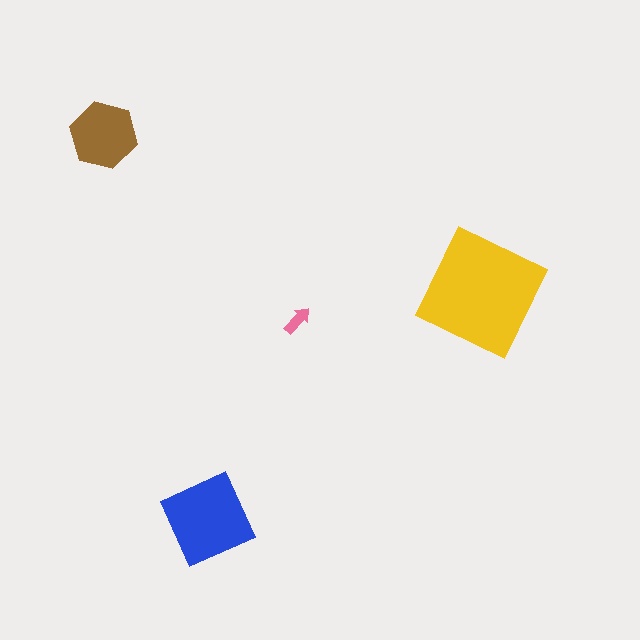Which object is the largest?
The yellow square.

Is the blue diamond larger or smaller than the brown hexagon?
Larger.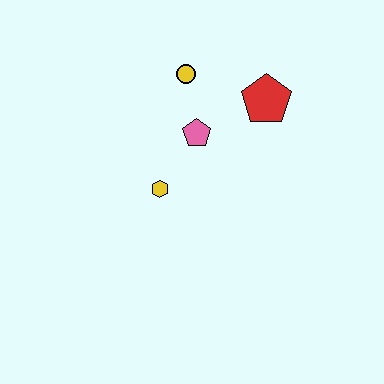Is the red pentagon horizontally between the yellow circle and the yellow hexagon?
No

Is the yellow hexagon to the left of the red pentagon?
Yes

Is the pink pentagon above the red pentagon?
No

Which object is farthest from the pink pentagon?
The red pentagon is farthest from the pink pentagon.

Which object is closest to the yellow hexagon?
The pink pentagon is closest to the yellow hexagon.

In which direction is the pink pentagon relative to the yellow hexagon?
The pink pentagon is above the yellow hexagon.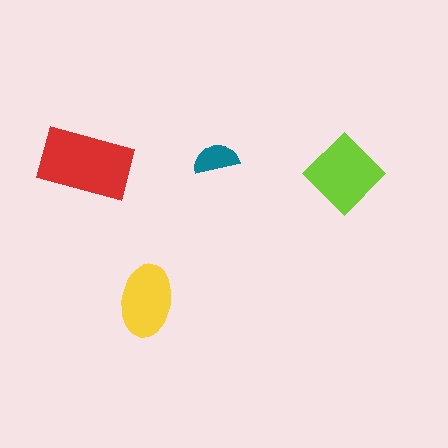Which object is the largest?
The red rectangle.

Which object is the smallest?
The teal semicircle.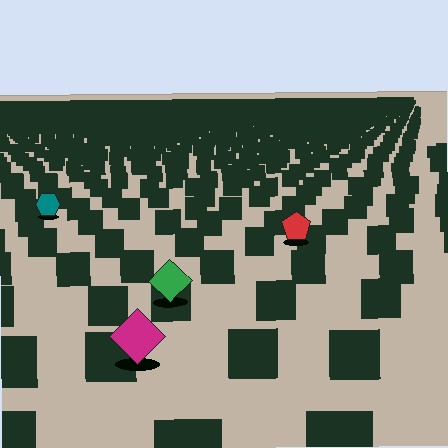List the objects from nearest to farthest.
From nearest to farthest: the magenta diamond, the green diamond, the red pentagon, the teal hexagon.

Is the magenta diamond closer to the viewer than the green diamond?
Yes. The magenta diamond is closer — you can tell from the texture gradient: the ground texture is coarser near it.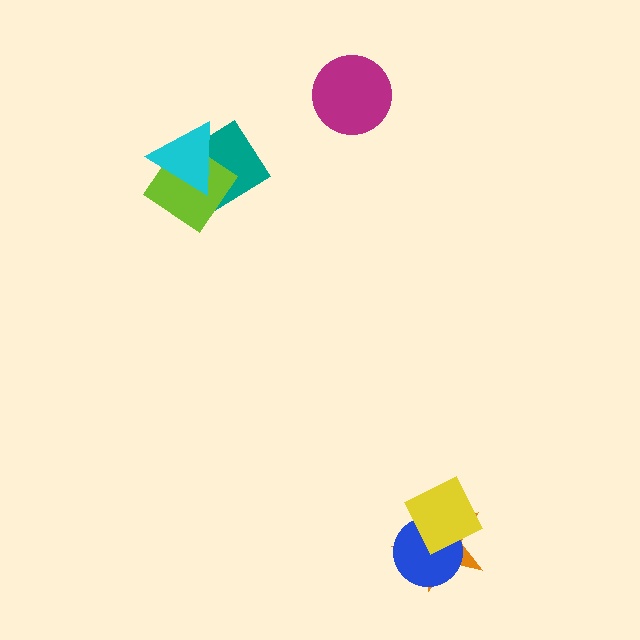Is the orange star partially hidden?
Yes, it is partially covered by another shape.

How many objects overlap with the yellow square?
2 objects overlap with the yellow square.